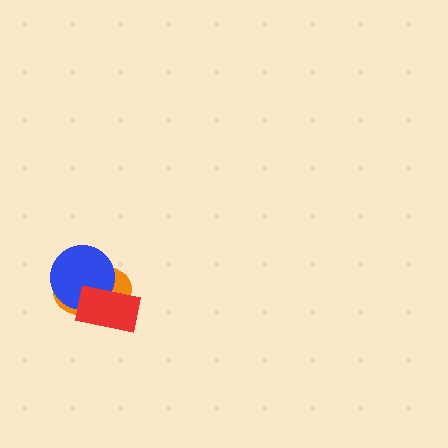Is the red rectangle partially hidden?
No, no other shape covers it.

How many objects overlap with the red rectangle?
2 objects overlap with the red rectangle.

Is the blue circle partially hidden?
Yes, it is partially covered by another shape.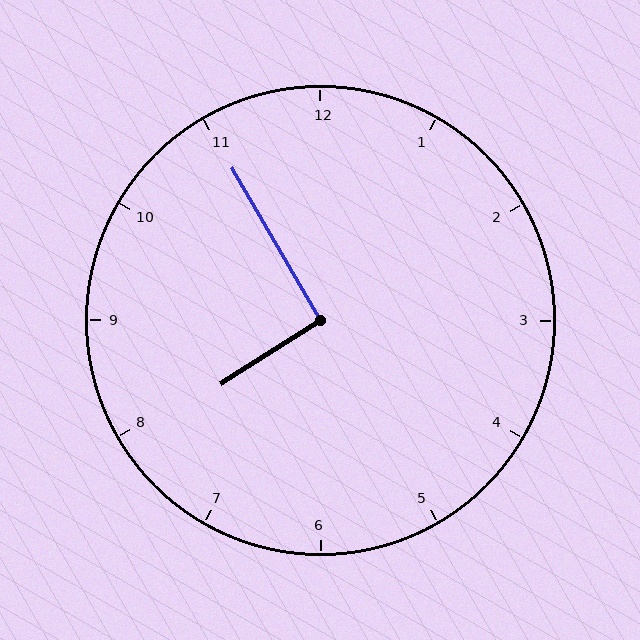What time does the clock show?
7:55.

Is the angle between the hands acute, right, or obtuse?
It is right.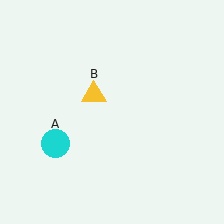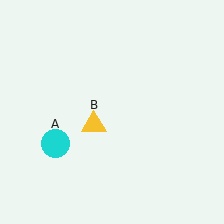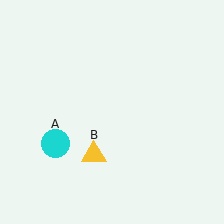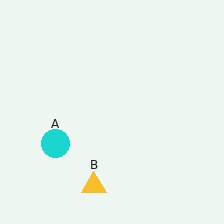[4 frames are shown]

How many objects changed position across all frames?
1 object changed position: yellow triangle (object B).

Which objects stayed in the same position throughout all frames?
Cyan circle (object A) remained stationary.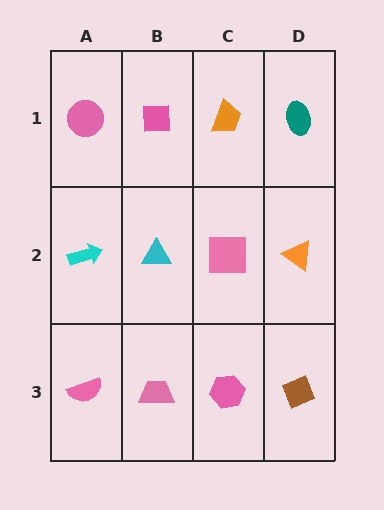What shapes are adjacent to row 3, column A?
A cyan arrow (row 2, column A), a pink trapezoid (row 3, column B).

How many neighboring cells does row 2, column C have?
4.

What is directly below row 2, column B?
A pink trapezoid.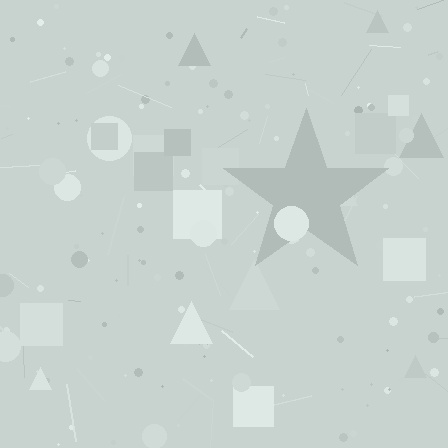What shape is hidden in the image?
A star is hidden in the image.